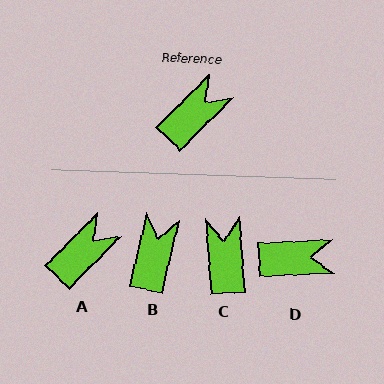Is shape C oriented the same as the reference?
No, it is off by about 50 degrees.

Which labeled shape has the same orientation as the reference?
A.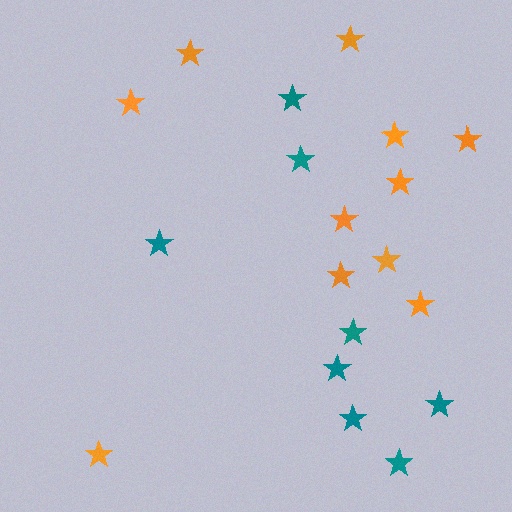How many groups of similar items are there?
There are 2 groups: one group of teal stars (8) and one group of orange stars (11).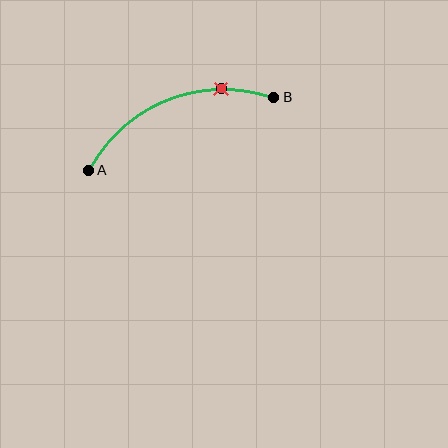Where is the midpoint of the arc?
The arc midpoint is the point on the curve farthest from the straight line joining A and B. It sits above that line.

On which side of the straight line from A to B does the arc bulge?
The arc bulges above the straight line connecting A and B.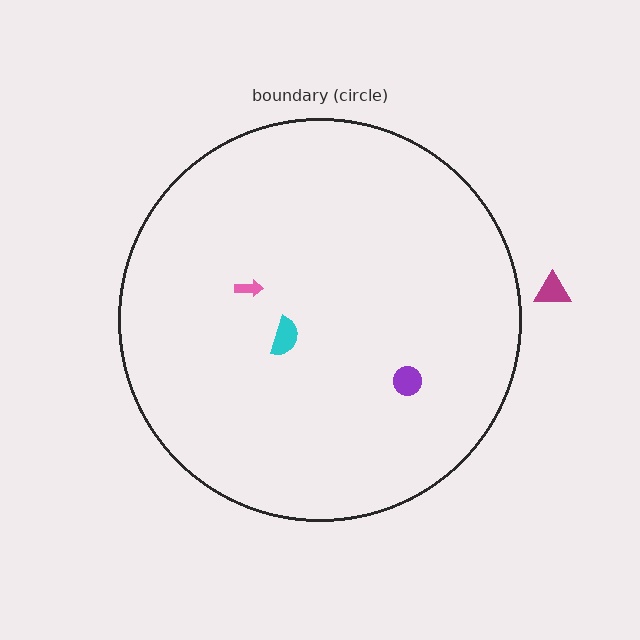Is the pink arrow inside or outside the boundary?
Inside.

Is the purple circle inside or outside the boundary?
Inside.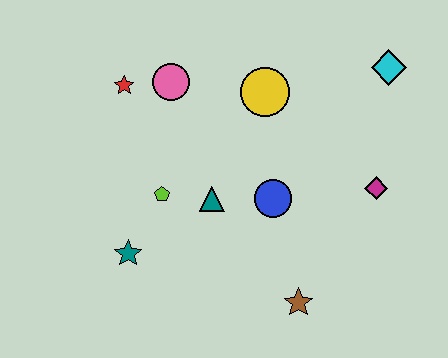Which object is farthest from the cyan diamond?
The teal star is farthest from the cyan diamond.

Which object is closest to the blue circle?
The teal triangle is closest to the blue circle.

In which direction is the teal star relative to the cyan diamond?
The teal star is to the left of the cyan diamond.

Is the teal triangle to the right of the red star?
Yes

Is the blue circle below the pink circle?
Yes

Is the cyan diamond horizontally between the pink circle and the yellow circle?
No